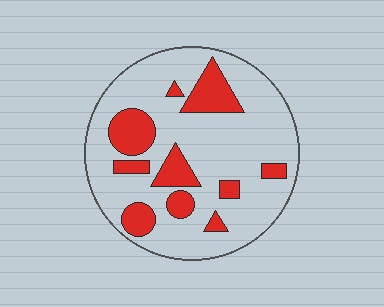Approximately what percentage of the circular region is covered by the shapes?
Approximately 25%.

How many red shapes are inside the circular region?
10.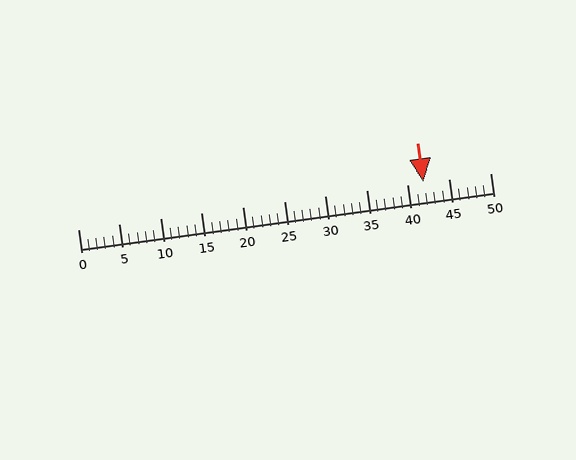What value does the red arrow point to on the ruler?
The red arrow points to approximately 42.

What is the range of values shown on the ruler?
The ruler shows values from 0 to 50.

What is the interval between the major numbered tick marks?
The major tick marks are spaced 5 units apart.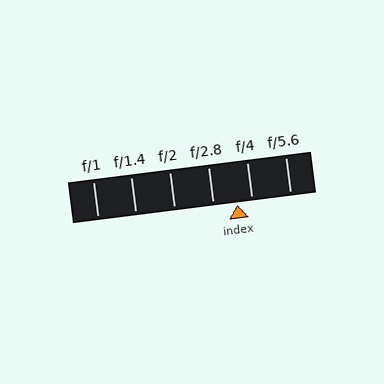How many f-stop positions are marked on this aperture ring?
There are 6 f-stop positions marked.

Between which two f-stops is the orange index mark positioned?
The index mark is between f/2.8 and f/4.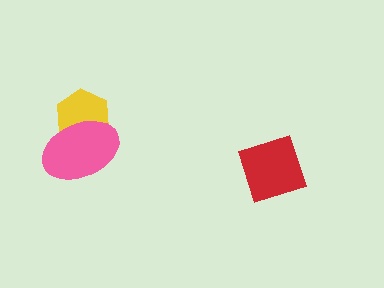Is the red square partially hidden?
No, no other shape covers it.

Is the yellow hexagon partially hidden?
Yes, it is partially covered by another shape.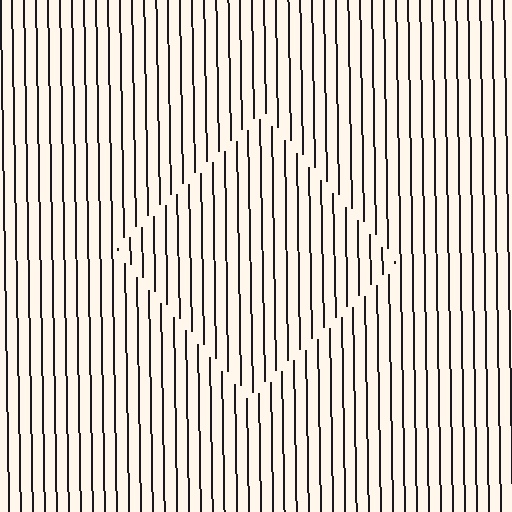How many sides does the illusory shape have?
4 sides — the line-ends trace a square.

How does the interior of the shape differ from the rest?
The interior of the shape contains the same grating, shifted by half a period — the contour is defined by the phase discontinuity where line-ends from the inner and outer gratings abut.